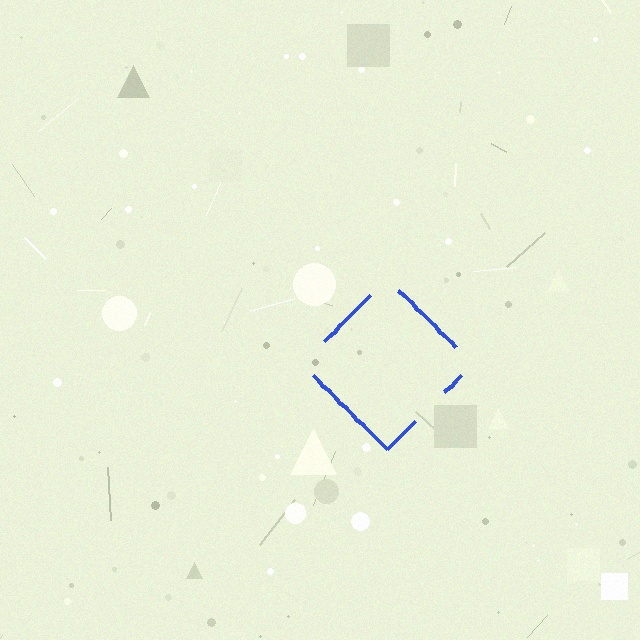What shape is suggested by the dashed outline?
The dashed outline suggests a diamond.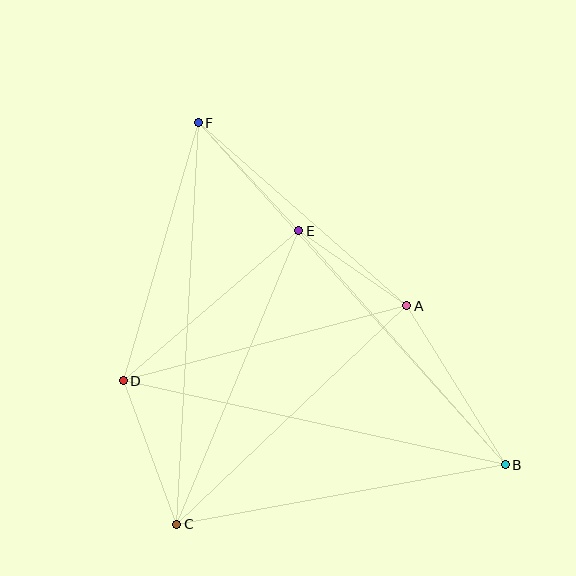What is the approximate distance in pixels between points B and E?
The distance between B and E is approximately 312 pixels.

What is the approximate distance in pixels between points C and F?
The distance between C and F is approximately 402 pixels.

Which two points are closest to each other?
Points A and E are closest to each other.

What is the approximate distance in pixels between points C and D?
The distance between C and D is approximately 153 pixels.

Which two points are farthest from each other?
Points B and F are farthest from each other.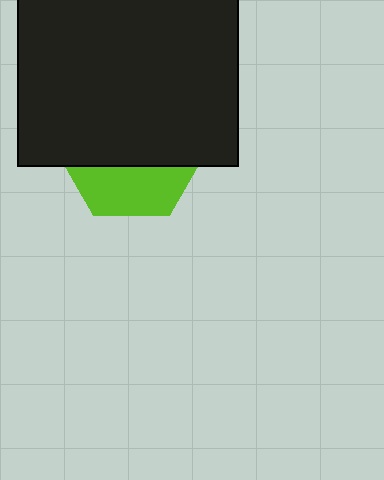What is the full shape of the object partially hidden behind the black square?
The partially hidden object is a lime hexagon.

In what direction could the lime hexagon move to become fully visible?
The lime hexagon could move down. That would shift it out from behind the black square entirely.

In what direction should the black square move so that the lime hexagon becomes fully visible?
The black square should move up. That is the shortest direction to clear the overlap and leave the lime hexagon fully visible.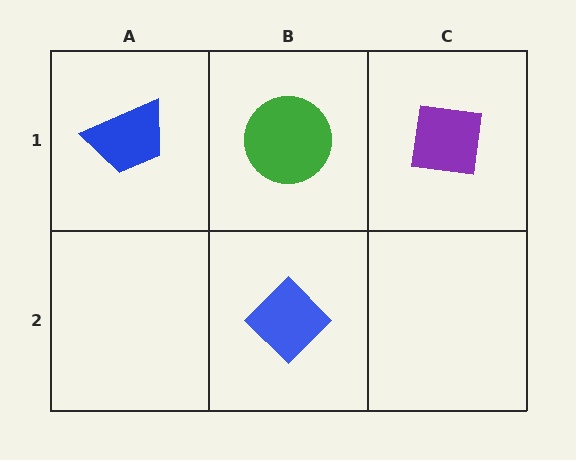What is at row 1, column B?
A green circle.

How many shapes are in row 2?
1 shape.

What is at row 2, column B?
A blue diamond.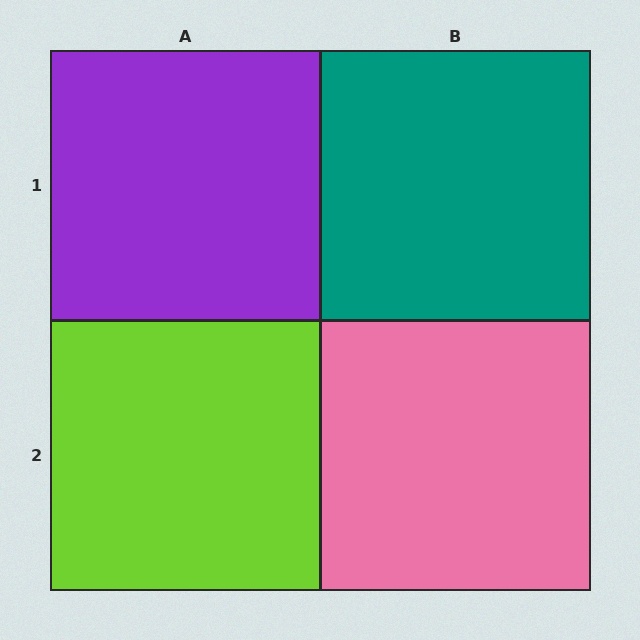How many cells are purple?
1 cell is purple.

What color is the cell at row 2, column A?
Lime.